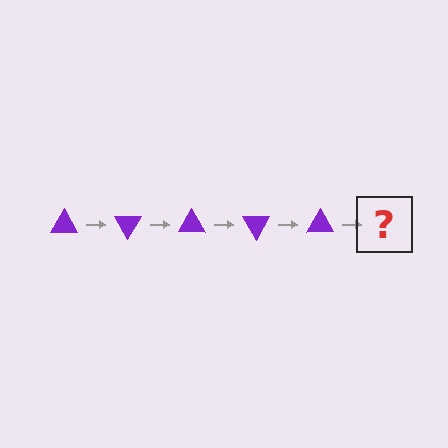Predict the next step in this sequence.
The next step is a purple triangle rotated 300 degrees.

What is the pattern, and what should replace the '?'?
The pattern is that the triangle rotates 60 degrees each step. The '?' should be a purple triangle rotated 300 degrees.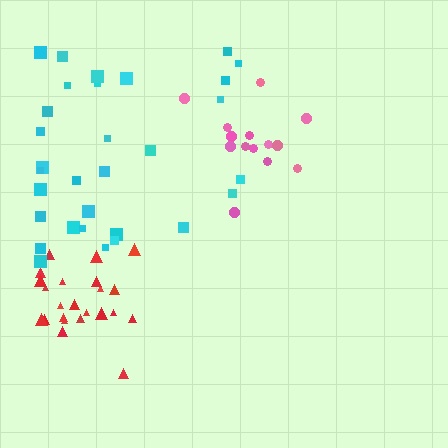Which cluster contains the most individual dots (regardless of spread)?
Cyan (31).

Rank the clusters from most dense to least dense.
red, pink, cyan.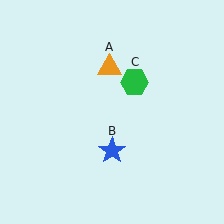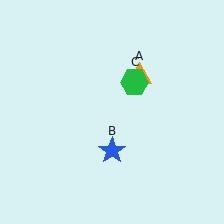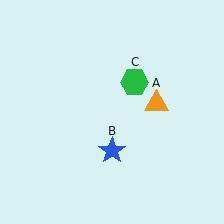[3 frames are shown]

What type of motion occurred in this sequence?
The orange triangle (object A) rotated clockwise around the center of the scene.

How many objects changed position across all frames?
1 object changed position: orange triangle (object A).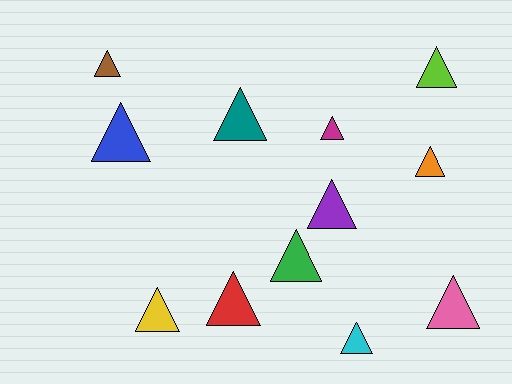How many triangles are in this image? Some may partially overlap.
There are 12 triangles.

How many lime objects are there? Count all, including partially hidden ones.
There is 1 lime object.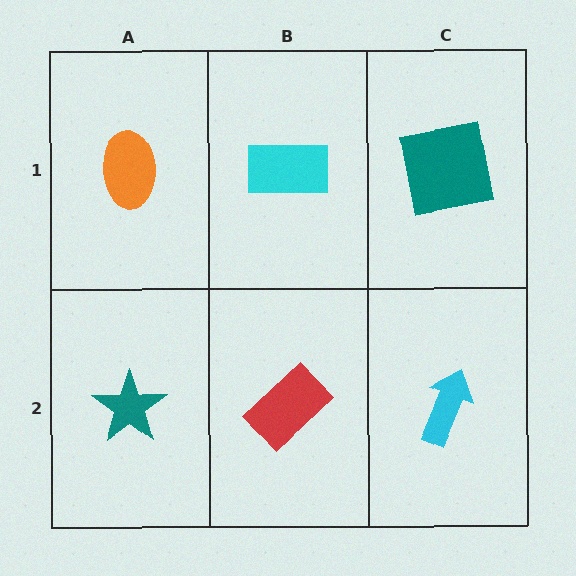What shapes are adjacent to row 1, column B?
A red rectangle (row 2, column B), an orange ellipse (row 1, column A), a teal square (row 1, column C).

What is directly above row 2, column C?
A teal square.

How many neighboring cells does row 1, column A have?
2.